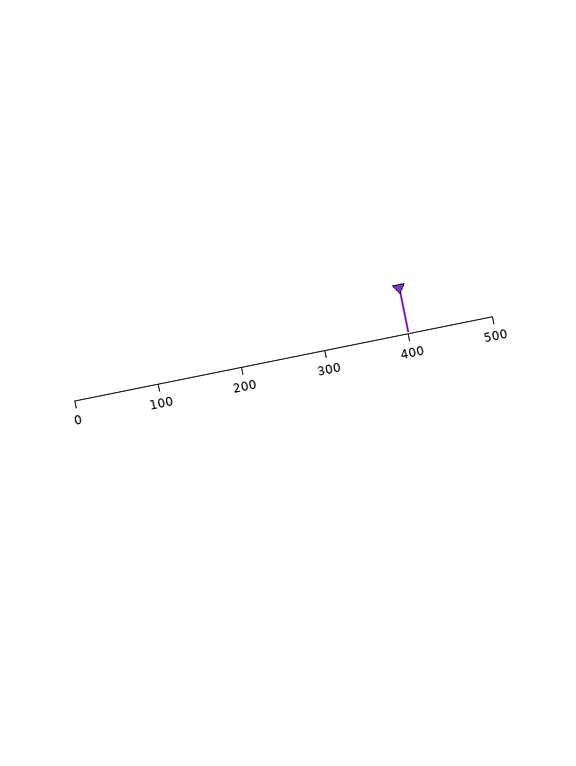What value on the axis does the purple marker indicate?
The marker indicates approximately 400.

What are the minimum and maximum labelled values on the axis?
The axis runs from 0 to 500.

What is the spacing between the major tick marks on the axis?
The major ticks are spaced 100 apart.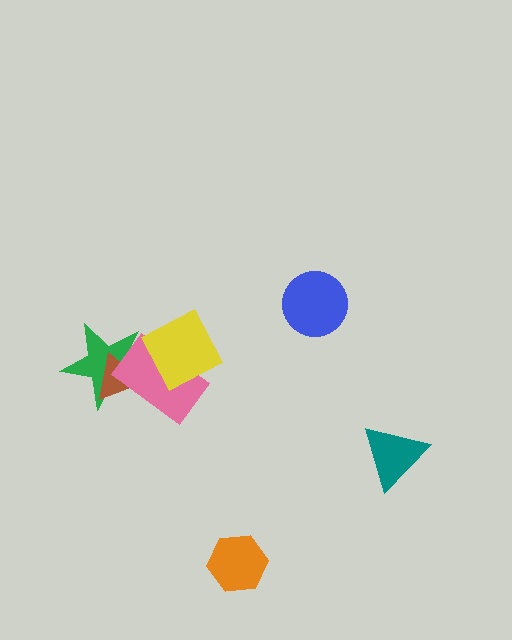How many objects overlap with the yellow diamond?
2 objects overlap with the yellow diamond.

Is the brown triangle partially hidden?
Yes, it is partially covered by another shape.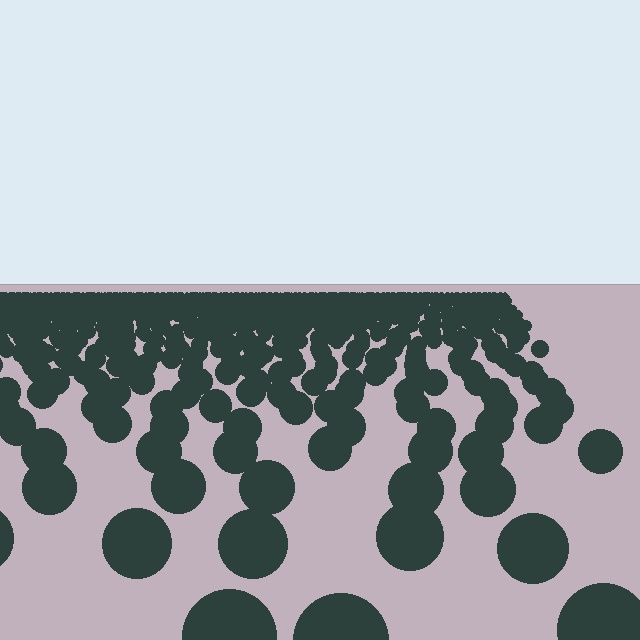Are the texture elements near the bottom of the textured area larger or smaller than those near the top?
Larger. Near the bottom, elements are closer to the viewer and appear at a bigger on-screen size.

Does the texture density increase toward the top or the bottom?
Density increases toward the top.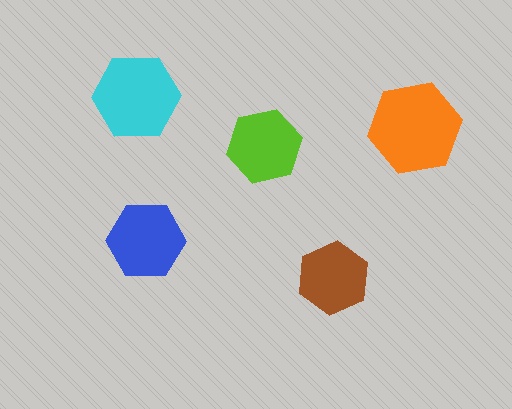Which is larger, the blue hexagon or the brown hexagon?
The blue one.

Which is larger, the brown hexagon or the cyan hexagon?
The cyan one.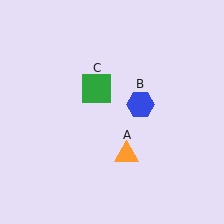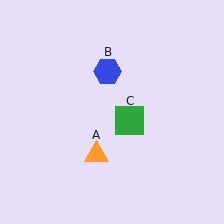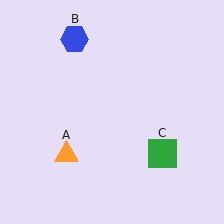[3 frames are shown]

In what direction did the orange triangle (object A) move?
The orange triangle (object A) moved left.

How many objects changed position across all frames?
3 objects changed position: orange triangle (object A), blue hexagon (object B), green square (object C).